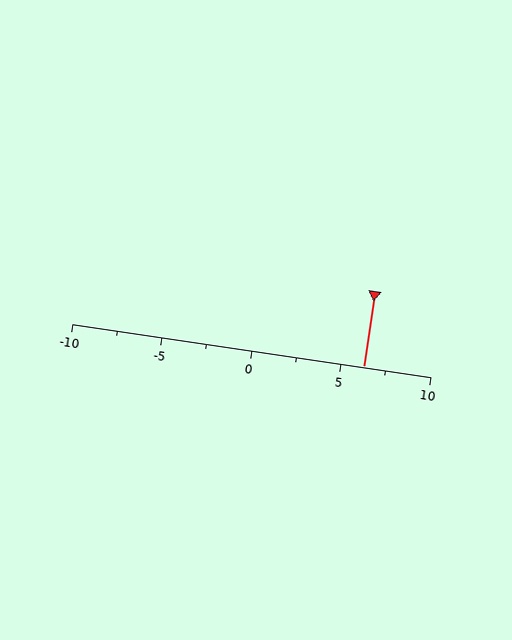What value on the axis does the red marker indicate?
The marker indicates approximately 6.2.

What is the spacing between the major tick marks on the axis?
The major ticks are spaced 5 apart.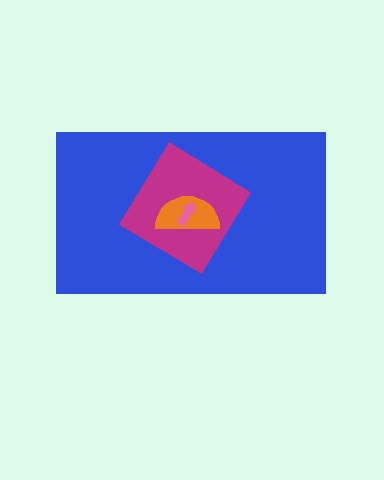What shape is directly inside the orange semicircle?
The pink arrow.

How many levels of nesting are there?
4.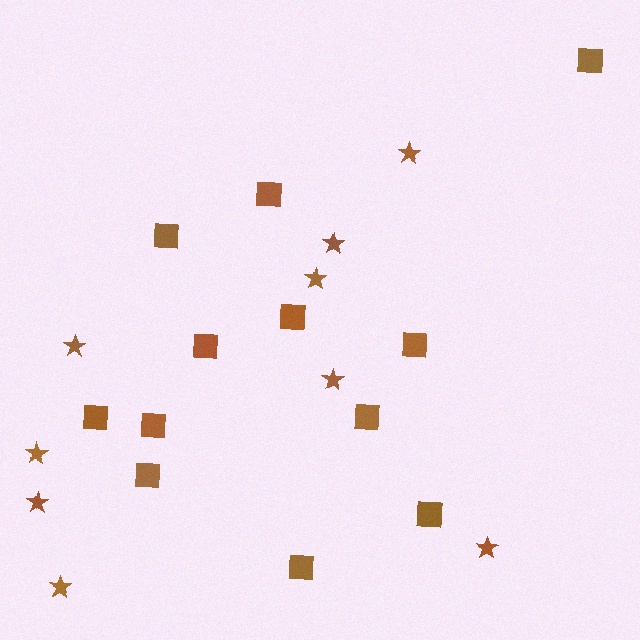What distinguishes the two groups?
There are 2 groups: one group of stars (9) and one group of squares (12).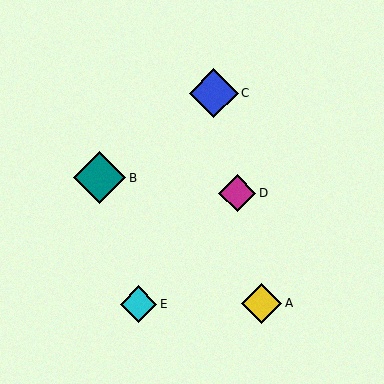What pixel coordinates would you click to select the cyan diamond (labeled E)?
Click at (138, 304) to select the cyan diamond E.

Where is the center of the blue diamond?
The center of the blue diamond is at (214, 93).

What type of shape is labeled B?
Shape B is a teal diamond.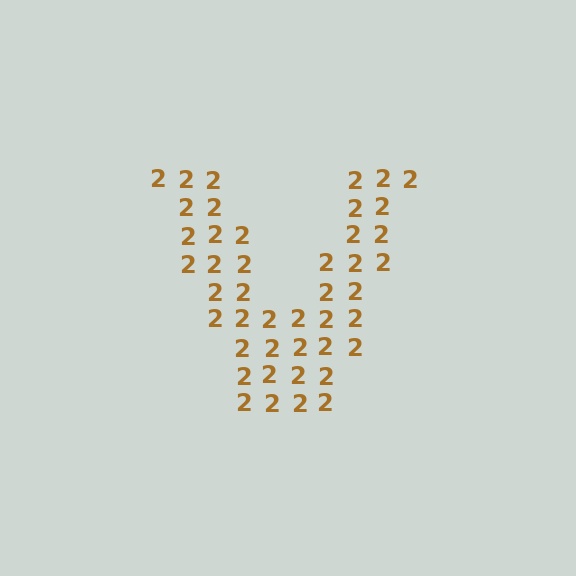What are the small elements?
The small elements are digit 2's.